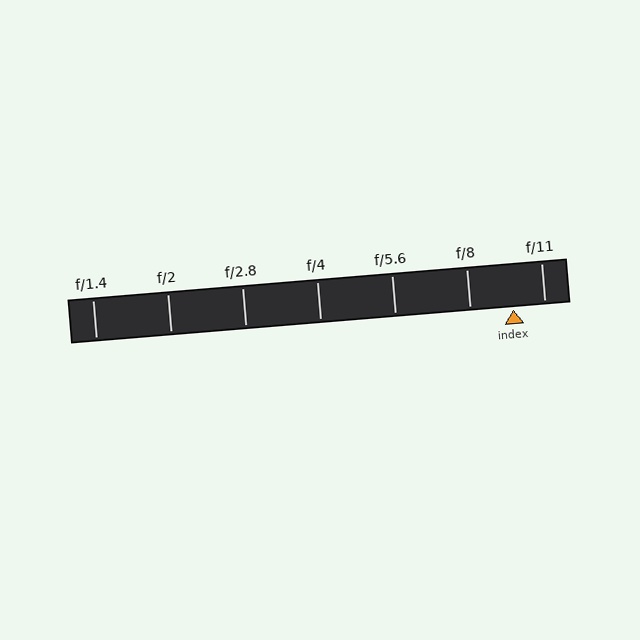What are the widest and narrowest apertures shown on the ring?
The widest aperture shown is f/1.4 and the narrowest is f/11.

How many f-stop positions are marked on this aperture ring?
There are 7 f-stop positions marked.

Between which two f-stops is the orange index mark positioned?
The index mark is between f/8 and f/11.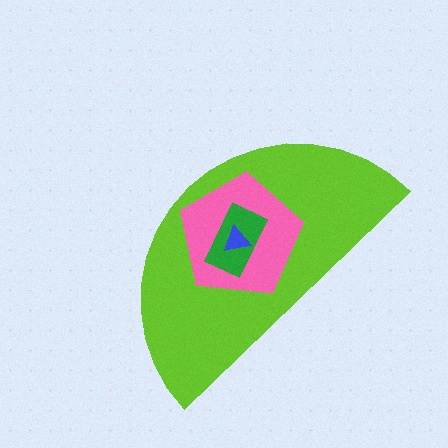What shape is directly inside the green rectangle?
The blue triangle.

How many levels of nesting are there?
4.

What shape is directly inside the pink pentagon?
The green rectangle.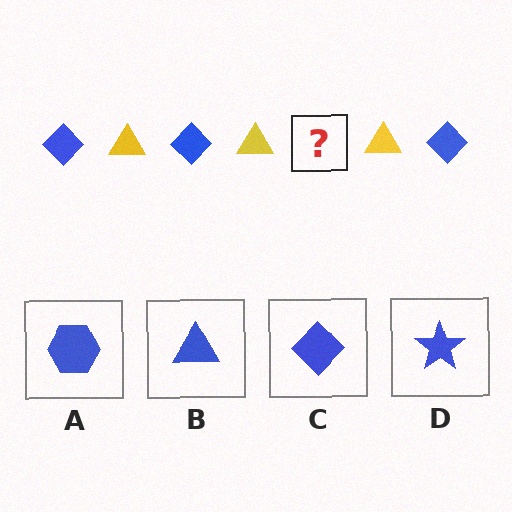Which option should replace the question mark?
Option C.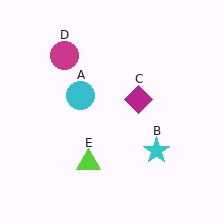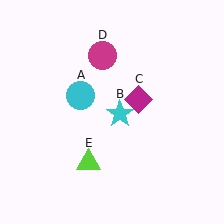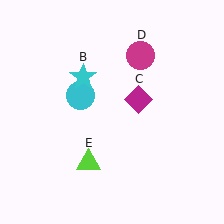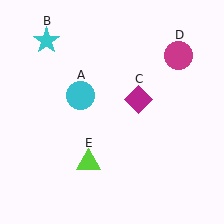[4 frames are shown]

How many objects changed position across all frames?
2 objects changed position: cyan star (object B), magenta circle (object D).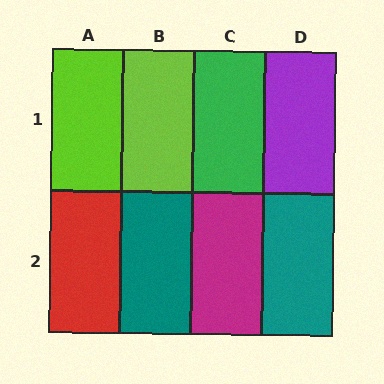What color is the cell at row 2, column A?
Red.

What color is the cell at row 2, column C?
Magenta.